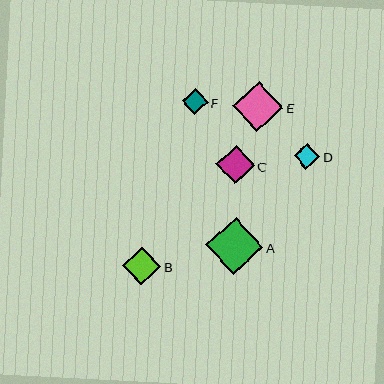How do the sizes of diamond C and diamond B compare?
Diamond C and diamond B are approximately the same size.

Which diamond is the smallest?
Diamond D is the smallest with a size of approximately 26 pixels.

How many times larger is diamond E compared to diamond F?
Diamond E is approximately 1.9 times the size of diamond F.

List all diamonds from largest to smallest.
From largest to smallest: A, E, C, B, F, D.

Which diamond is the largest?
Diamond A is the largest with a size of approximately 57 pixels.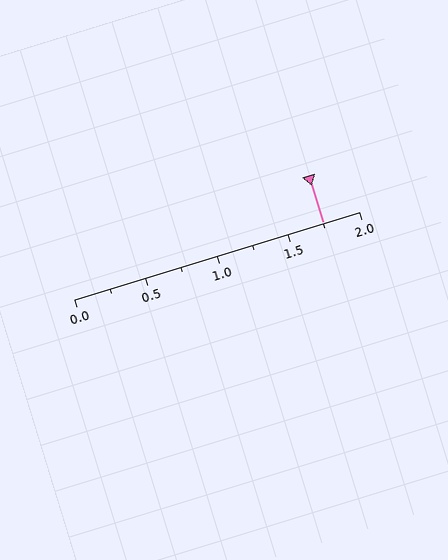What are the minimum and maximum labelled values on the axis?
The axis runs from 0.0 to 2.0.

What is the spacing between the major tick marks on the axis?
The major ticks are spaced 0.5 apart.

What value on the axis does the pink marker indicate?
The marker indicates approximately 1.75.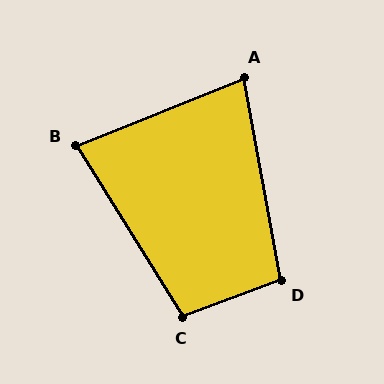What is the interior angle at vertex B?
Approximately 80 degrees (acute).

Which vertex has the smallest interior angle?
A, at approximately 79 degrees.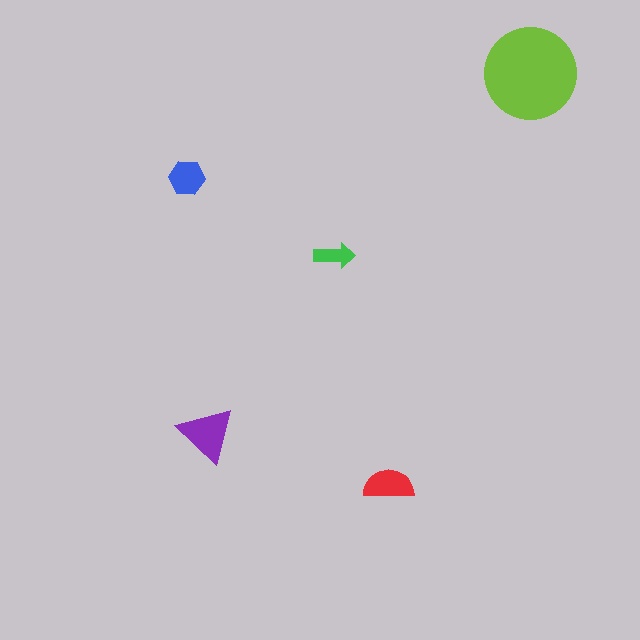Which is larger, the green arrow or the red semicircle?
The red semicircle.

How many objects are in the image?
There are 5 objects in the image.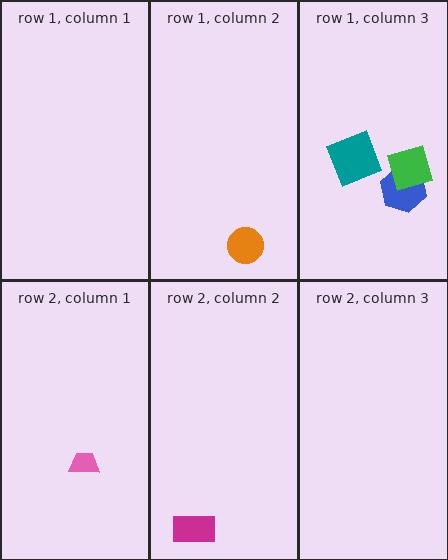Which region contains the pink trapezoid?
The row 2, column 1 region.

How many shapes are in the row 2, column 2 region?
1.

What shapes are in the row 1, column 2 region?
The orange circle.